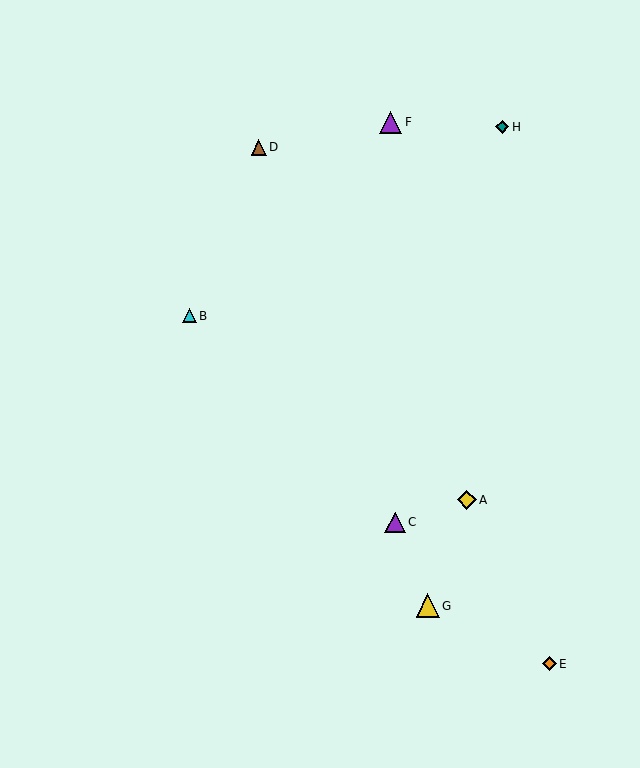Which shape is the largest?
The yellow triangle (labeled G) is the largest.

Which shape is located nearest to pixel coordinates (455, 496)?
The yellow diamond (labeled A) at (467, 500) is nearest to that location.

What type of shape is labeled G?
Shape G is a yellow triangle.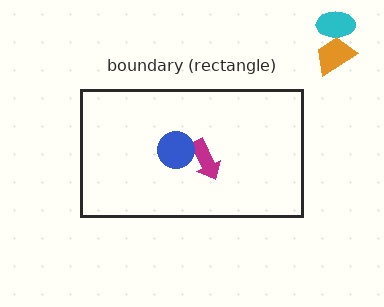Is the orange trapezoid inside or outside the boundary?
Outside.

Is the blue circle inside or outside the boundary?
Inside.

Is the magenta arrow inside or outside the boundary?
Inside.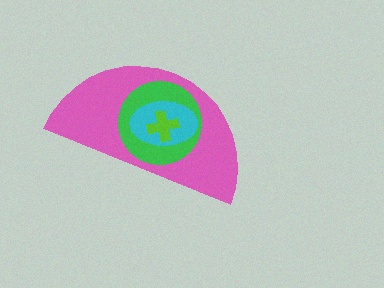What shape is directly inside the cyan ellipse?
The lime cross.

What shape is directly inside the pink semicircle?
The green circle.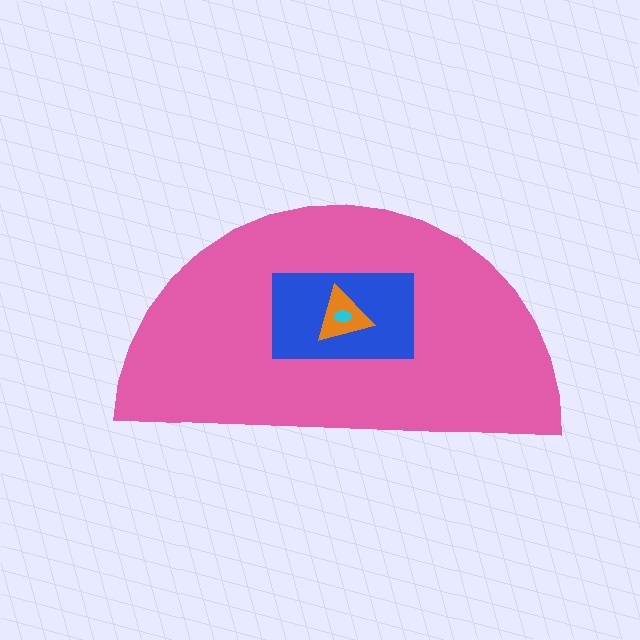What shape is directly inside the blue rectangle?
The orange triangle.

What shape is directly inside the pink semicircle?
The blue rectangle.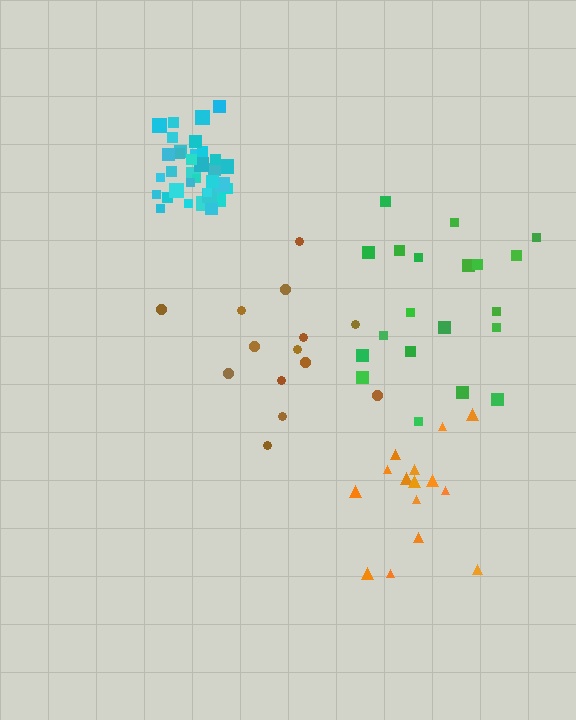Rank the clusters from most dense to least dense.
cyan, green, orange, brown.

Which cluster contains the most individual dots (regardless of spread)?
Cyan (35).